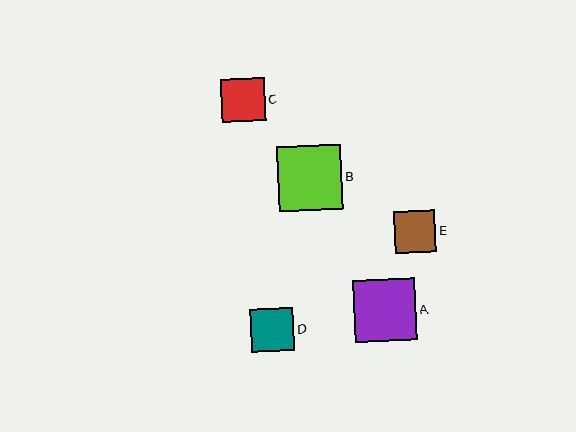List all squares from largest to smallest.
From largest to smallest: B, A, C, D, E.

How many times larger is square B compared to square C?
Square B is approximately 1.5 times the size of square C.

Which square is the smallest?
Square E is the smallest with a size of approximately 42 pixels.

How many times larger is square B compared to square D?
Square B is approximately 1.5 times the size of square D.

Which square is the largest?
Square B is the largest with a size of approximately 65 pixels.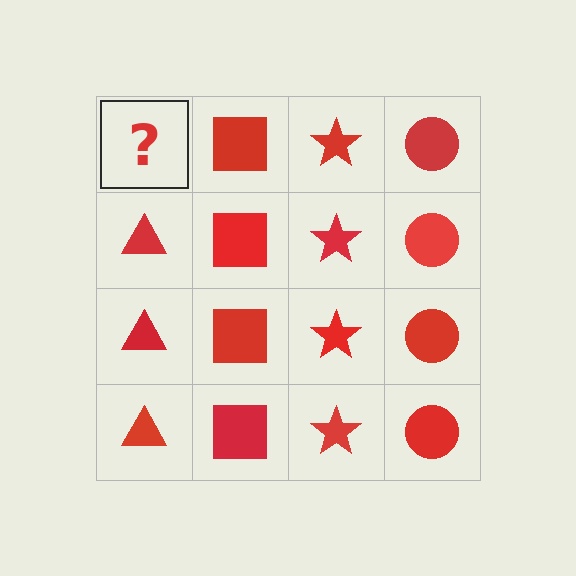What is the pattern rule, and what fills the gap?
The rule is that each column has a consistent shape. The gap should be filled with a red triangle.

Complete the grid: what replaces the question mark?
The question mark should be replaced with a red triangle.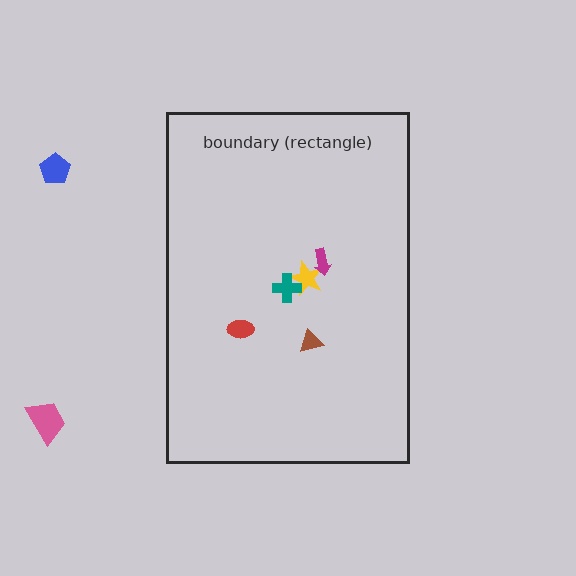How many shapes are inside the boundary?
5 inside, 2 outside.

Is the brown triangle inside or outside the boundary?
Inside.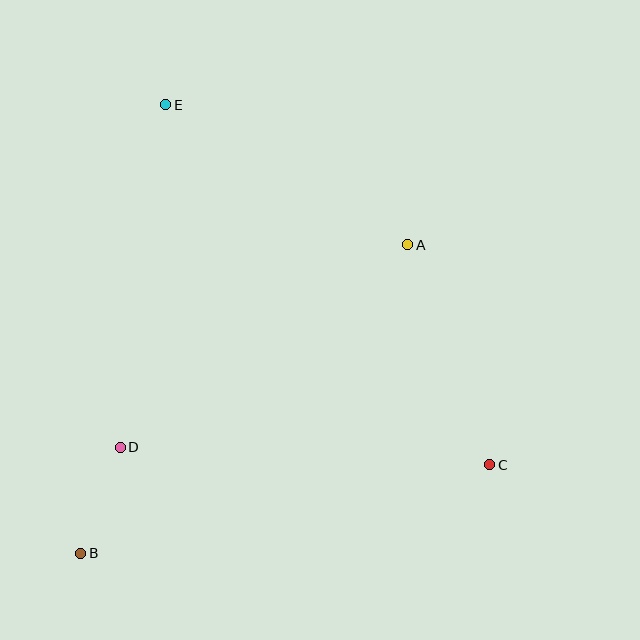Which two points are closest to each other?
Points B and D are closest to each other.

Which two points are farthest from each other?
Points C and E are farthest from each other.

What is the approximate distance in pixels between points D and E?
The distance between D and E is approximately 345 pixels.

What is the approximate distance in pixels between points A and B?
The distance between A and B is approximately 449 pixels.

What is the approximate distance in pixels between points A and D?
The distance between A and D is approximately 351 pixels.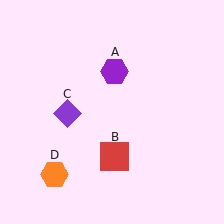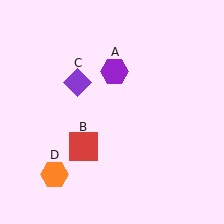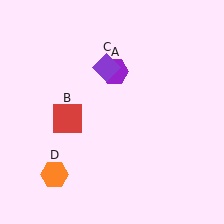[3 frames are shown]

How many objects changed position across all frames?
2 objects changed position: red square (object B), purple diamond (object C).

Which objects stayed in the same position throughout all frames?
Purple hexagon (object A) and orange hexagon (object D) remained stationary.